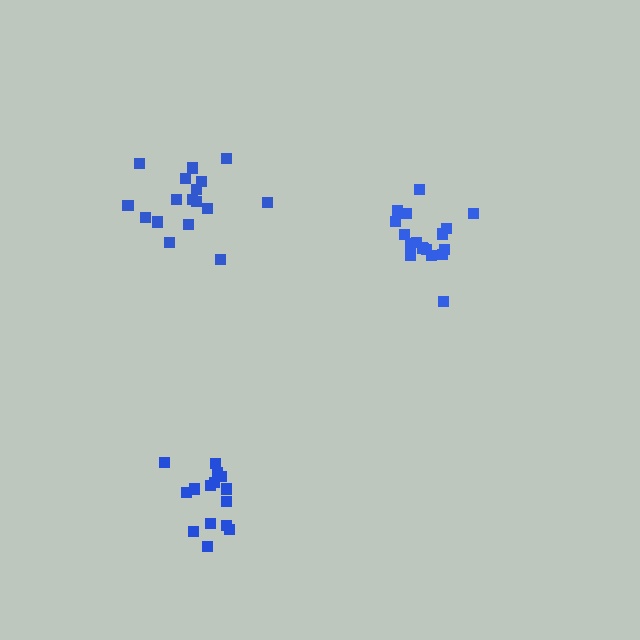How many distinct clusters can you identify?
There are 3 distinct clusters.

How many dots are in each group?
Group 1: 18 dots, Group 2: 15 dots, Group 3: 17 dots (50 total).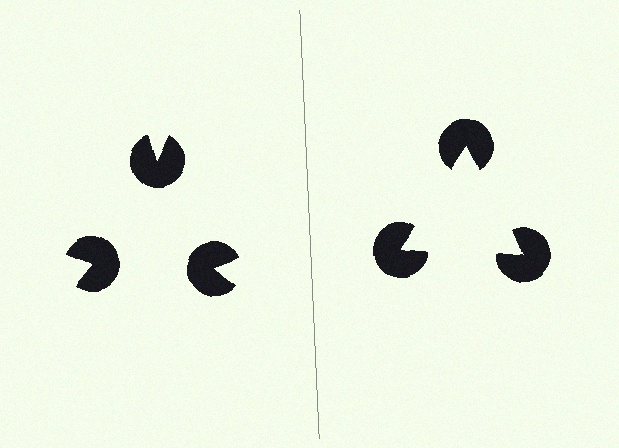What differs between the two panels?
The pac-man discs are positioned identically on both sides; only the wedge orientations differ. On the right they align to a triangle; on the left they are misaligned.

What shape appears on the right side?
An illusory triangle.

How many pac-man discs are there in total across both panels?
6 — 3 on each side.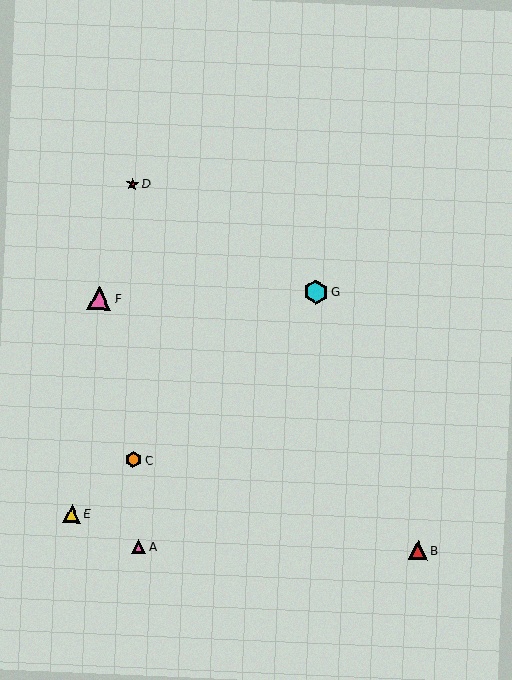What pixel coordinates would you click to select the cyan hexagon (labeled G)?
Click at (316, 292) to select the cyan hexagon G.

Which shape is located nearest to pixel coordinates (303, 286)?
The cyan hexagon (labeled G) at (316, 292) is nearest to that location.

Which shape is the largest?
The cyan hexagon (labeled G) is the largest.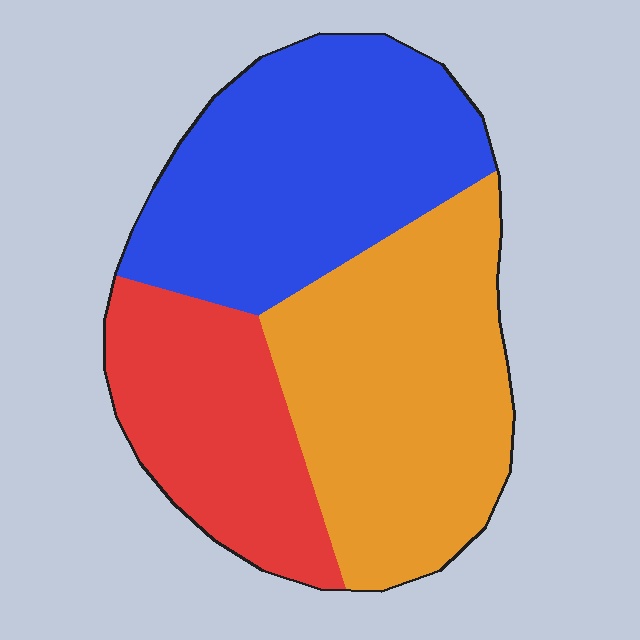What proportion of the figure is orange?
Orange covers 39% of the figure.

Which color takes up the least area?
Red, at roughly 25%.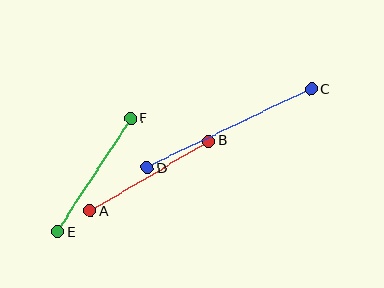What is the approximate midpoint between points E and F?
The midpoint is at approximately (94, 175) pixels.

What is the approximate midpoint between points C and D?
The midpoint is at approximately (229, 129) pixels.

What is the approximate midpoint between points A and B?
The midpoint is at approximately (149, 176) pixels.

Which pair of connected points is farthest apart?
Points C and D are farthest apart.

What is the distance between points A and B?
The distance is approximately 138 pixels.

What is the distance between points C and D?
The distance is approximately 182 pixels.